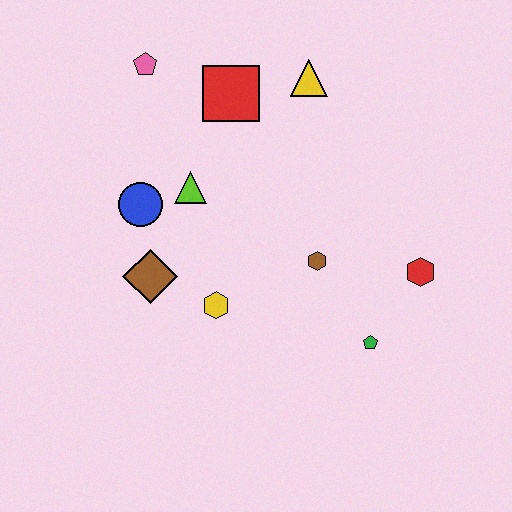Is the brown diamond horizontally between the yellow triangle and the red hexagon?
No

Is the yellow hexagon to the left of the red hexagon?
Yes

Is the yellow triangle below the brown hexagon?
No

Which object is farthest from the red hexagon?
The pink pentagon is farthest from the red hexagon.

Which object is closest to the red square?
The yellow triangle is closest to the red square.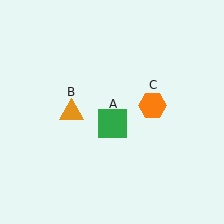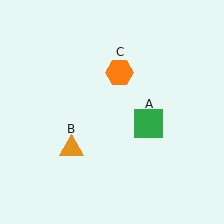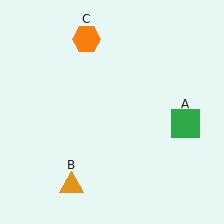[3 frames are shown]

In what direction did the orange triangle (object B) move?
The orange triangle (object B) moved down.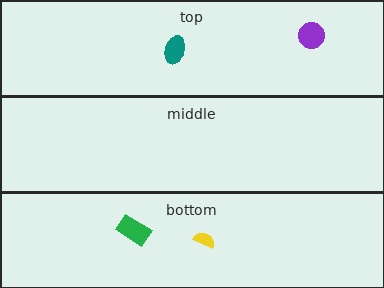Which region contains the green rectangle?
The bottom region.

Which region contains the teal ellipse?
The top region.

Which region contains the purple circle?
The top region.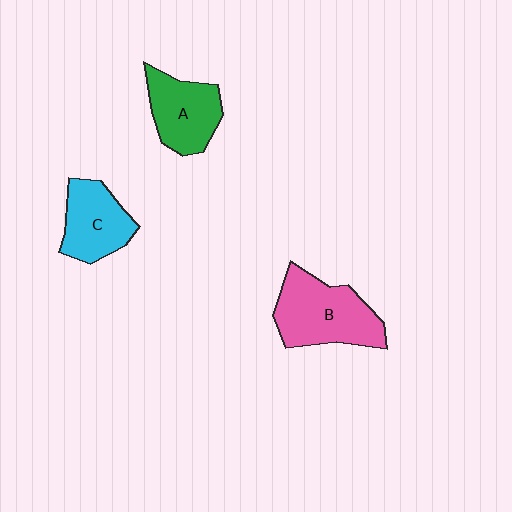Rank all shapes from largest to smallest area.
From largest to smallest: B (pink), A (green), C (cyan).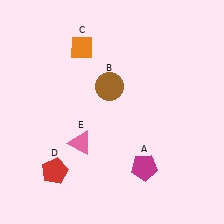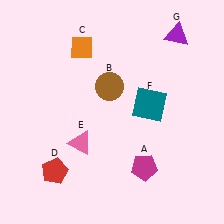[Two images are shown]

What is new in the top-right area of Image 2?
A teal square (F) was added in the top-right area of Image 2.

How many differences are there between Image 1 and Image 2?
There are 2 differences between the two images.